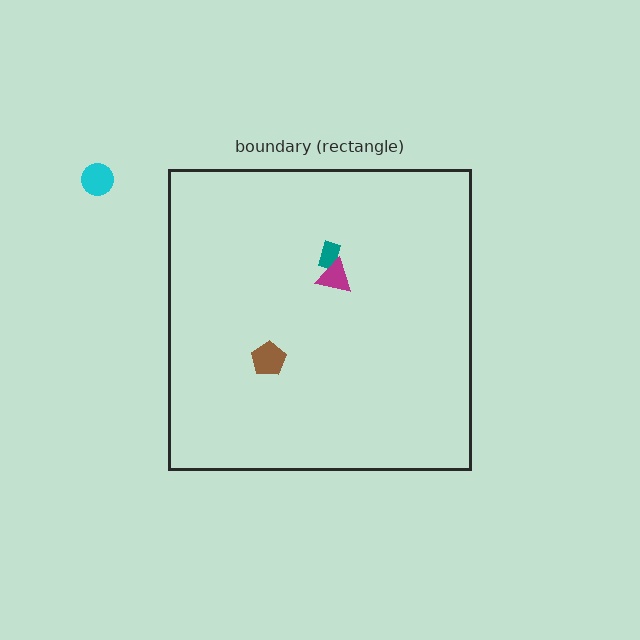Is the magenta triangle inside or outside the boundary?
Inside.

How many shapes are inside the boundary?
3 inside, 1 outside.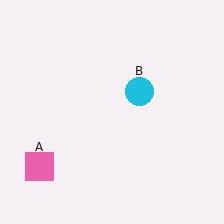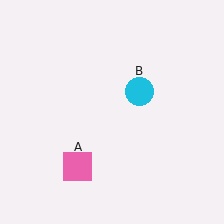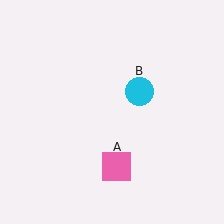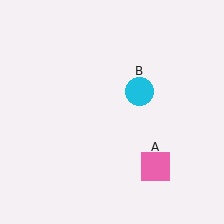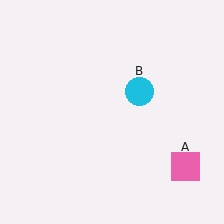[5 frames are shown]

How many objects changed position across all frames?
1 object changed position: pink square (object A).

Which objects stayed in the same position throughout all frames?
Cyan circle (object B) remained stationary.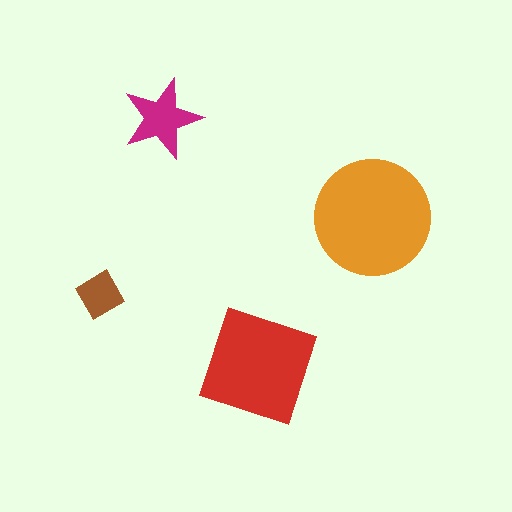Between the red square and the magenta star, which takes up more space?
The red square.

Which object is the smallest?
The brown diamond.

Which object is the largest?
The orange circle.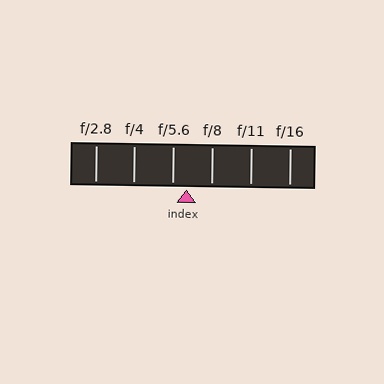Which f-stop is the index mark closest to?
The index mark is closest to f/5.6.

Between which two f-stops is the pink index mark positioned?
The index mark is between f/5.6 and f/8.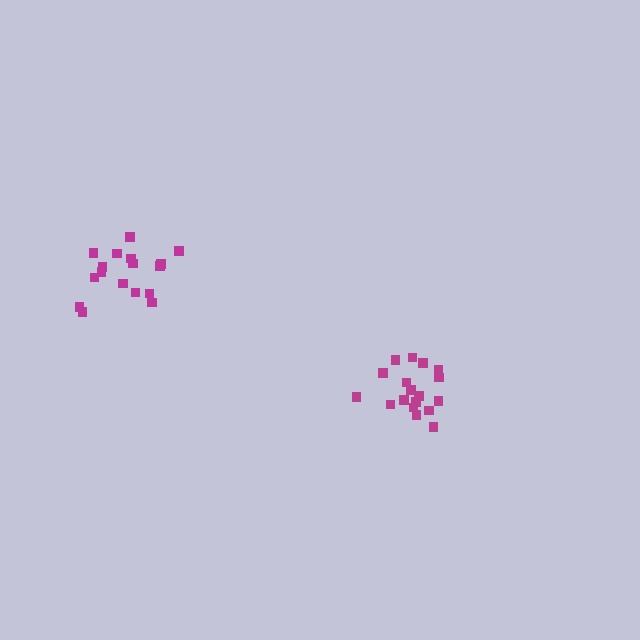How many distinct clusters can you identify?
There are 2 distinct clusters.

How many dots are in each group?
Group 1: 17 dots, Group 2: 18 dots (35 total).